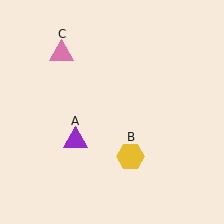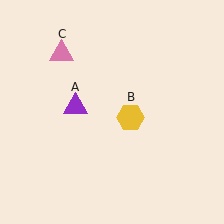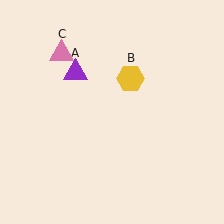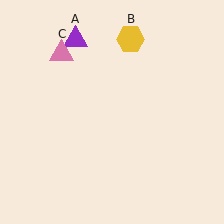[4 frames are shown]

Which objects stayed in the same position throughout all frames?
Pink triangle (object C) remained stationary.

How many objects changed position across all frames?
2 objects changed position: purple triangle (object A), yellow hexagon (object B).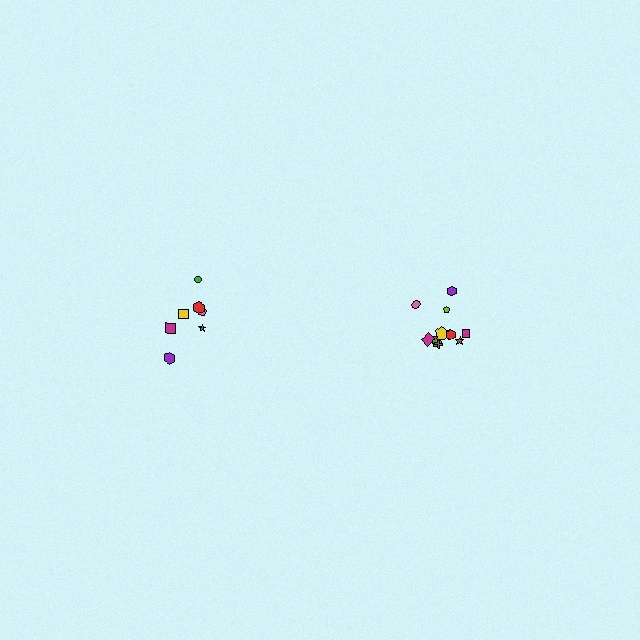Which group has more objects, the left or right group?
The right group.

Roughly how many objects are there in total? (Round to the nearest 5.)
Roughly 20 objects in total.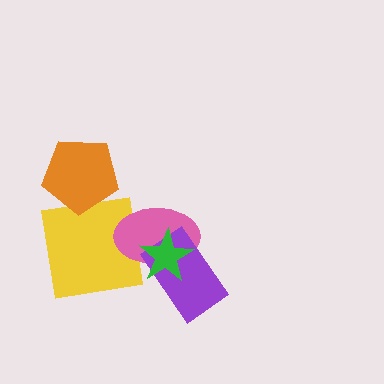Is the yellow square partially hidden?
Yes, it is partially covered by another shape.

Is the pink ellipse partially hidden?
Yes, it is partially covered by another shape.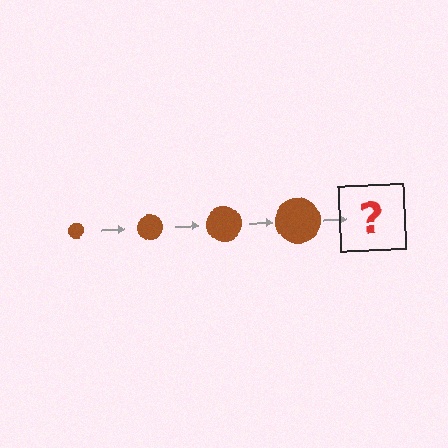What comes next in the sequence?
The next element should be a brown circle, larger than the previous one.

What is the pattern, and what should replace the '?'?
The pattern is that the circle gets progressively larger each step. The '?' should be a brown circle, larger than the previous one.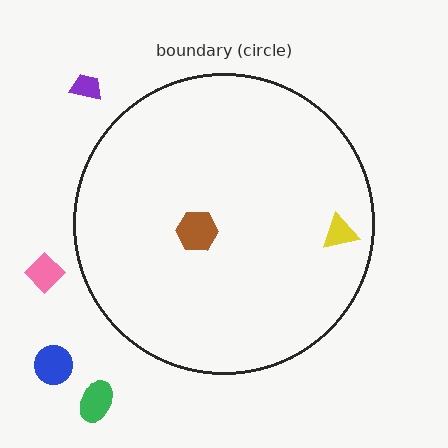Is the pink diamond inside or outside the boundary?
Outside.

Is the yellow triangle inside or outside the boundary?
Inside.